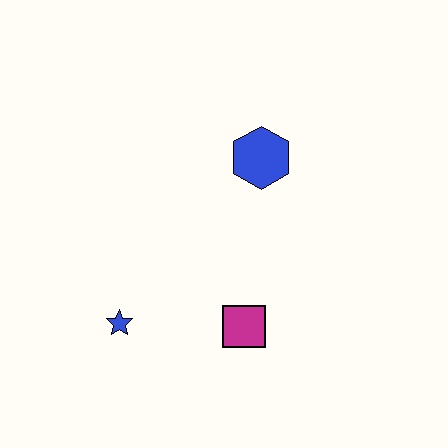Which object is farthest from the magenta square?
The blue hexagon is farthest from the magenta square.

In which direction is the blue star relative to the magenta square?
The blue star is to the left of the magenta square.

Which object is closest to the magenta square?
The blue star is closest to the magenta square.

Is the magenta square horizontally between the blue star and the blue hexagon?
Yes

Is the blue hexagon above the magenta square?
Yes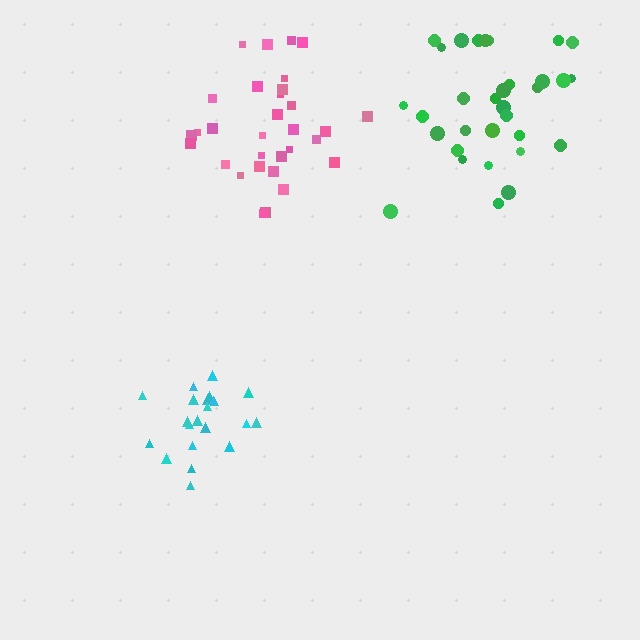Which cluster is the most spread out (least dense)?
Green.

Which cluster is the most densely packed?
Cyan.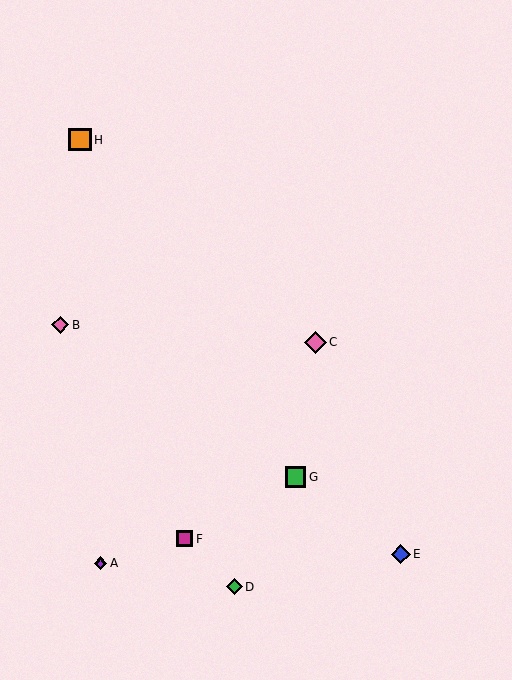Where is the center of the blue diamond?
The center of the blue diamond is at (401, 554).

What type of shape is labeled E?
Shape E is a blue diamond.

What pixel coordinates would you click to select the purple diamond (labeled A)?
Click at (101, 563) to select the purple diamond A.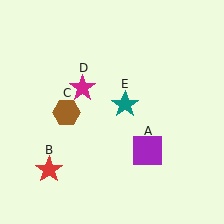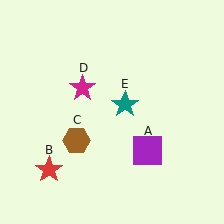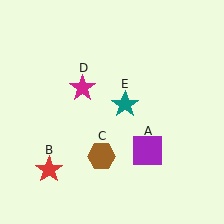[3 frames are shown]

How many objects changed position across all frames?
1 object changed position: brown hexagon (object C).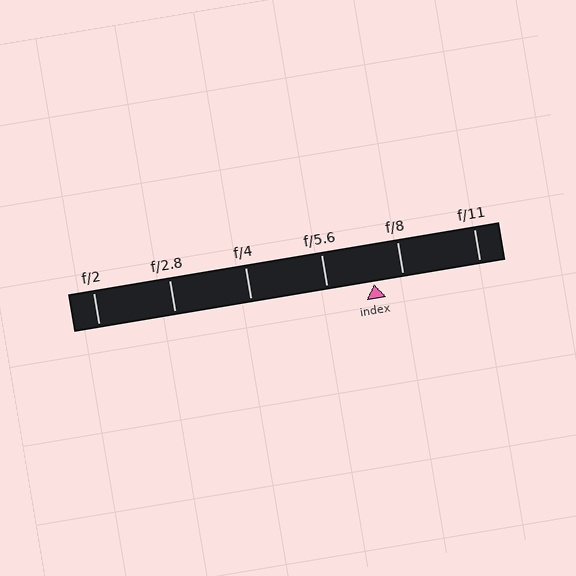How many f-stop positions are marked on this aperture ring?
There are 6 f-stop positions marked.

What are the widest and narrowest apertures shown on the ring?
The widest aperture shown is f/2 and the narrowest is f/11.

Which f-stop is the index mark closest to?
The index mark is closest to f/8.